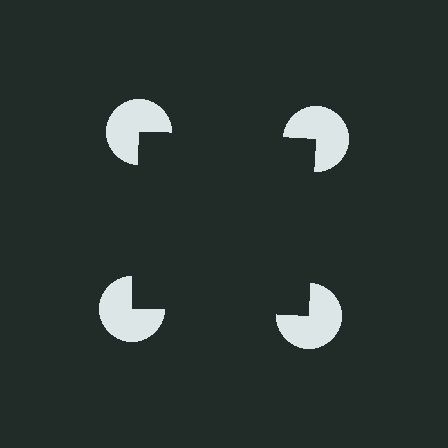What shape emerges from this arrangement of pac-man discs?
An illusory square — its edges are inferred from the aligned wedge cuts in the pac-man discs, not physically drawn.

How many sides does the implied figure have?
4 sides.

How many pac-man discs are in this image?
There are 4 — one at each vertex of the illusory square.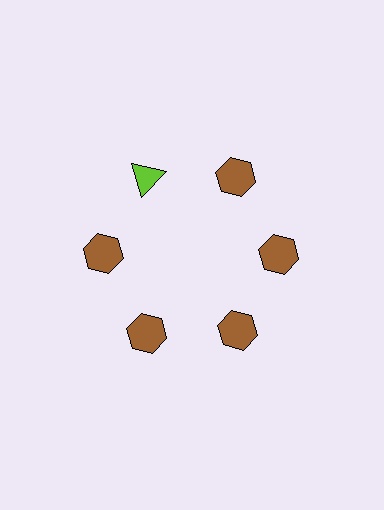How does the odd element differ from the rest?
It differs in both color (lime instead of brown) and shape (triangle instead of hexagon).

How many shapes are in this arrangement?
There are 6 shapes arranged in a ring pattern.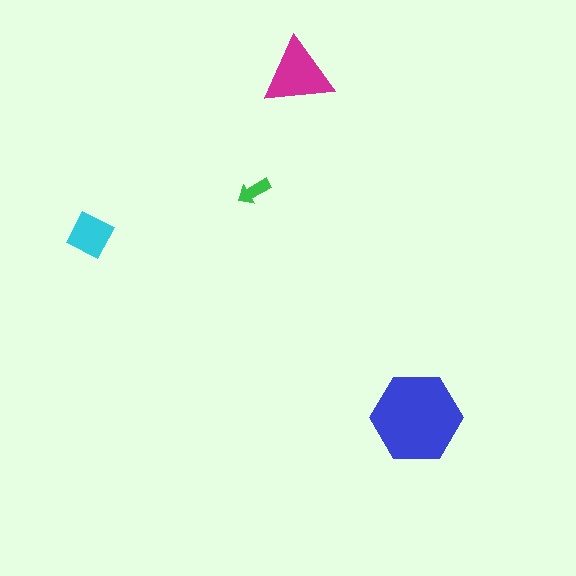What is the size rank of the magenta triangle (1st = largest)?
2nd.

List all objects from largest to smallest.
The blue hexagon, the magenta triangle, the cyan square, the green arrow.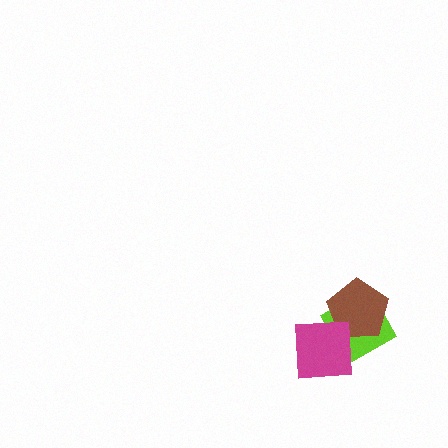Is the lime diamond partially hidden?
Yes, it is partially covered by another shape.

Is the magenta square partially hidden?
No, no other shape covers it.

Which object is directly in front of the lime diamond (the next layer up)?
The brown pentagon is directly in front of the lime diamond.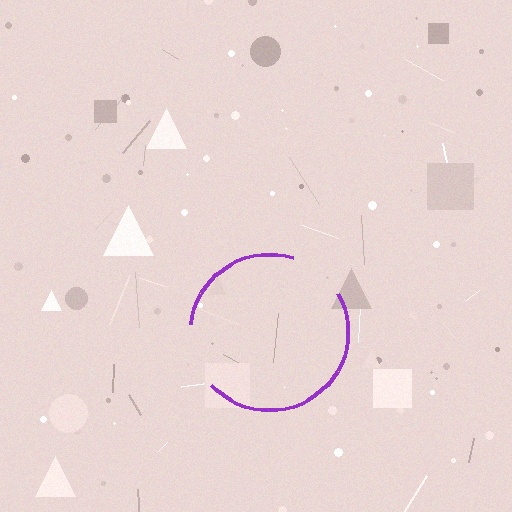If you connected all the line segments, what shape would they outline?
They would outline a circle.